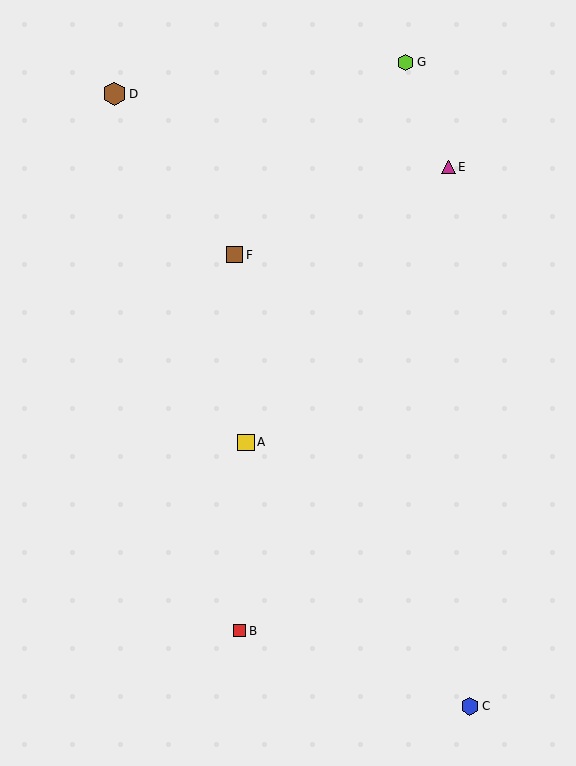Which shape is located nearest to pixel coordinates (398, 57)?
The lime hexagon (labeled G) at (406, 62) is nearest to that location.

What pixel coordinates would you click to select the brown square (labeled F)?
Click at (235, 255) to select the brown square F.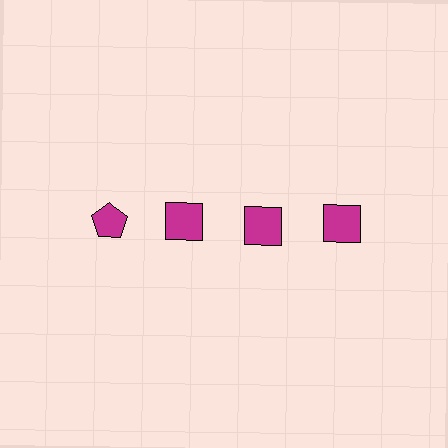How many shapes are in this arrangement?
There are 4 shapes arranged in a grid pattern.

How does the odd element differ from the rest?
It has a different shape: pentagon instead of square.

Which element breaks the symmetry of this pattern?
The magenta pentagon in the top row, leftmost column breaks the symmetry. All other shapes are magenta squares.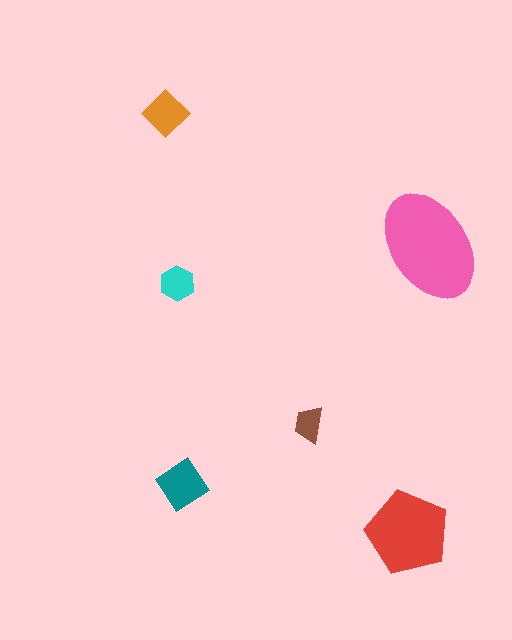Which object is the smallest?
The brown trapezoid.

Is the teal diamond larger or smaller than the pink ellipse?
Smaller.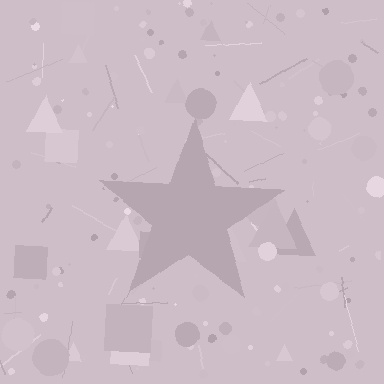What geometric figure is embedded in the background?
A star is embedded in the background.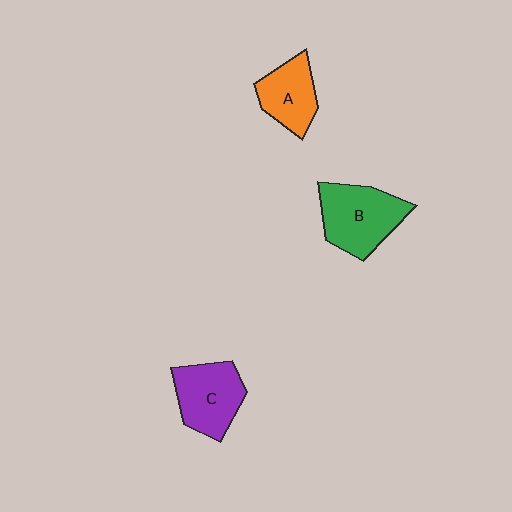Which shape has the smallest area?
Shape A (orange).